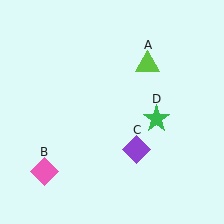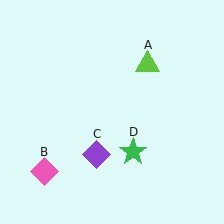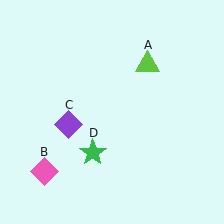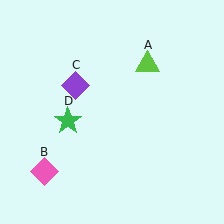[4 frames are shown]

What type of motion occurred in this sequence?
The purple diamond (object C), green star (object D) rotated clockwise around the center of the scene.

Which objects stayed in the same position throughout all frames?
Lime triangle (object A) and pink diamond (object B) remained stationary.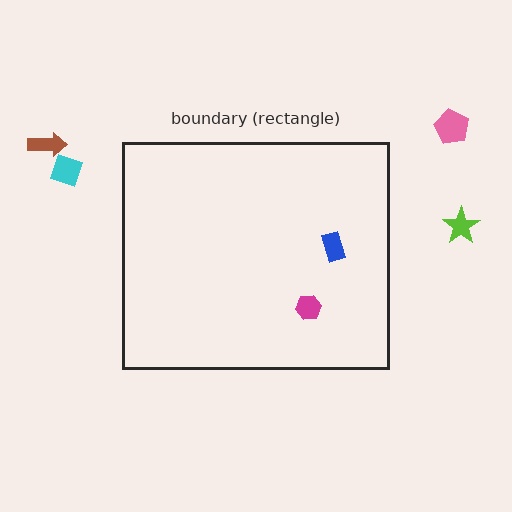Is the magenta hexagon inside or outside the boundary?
Inside.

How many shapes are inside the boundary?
2 inside, 4 outside.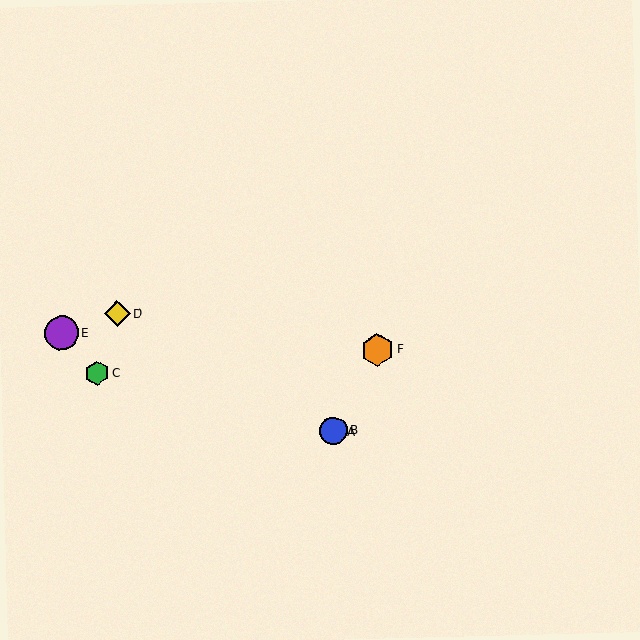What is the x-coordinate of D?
Object D is at x≈117.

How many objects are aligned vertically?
2 objects (A, B) are aligned vertically.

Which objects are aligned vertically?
Objects A, B are aligned vertically.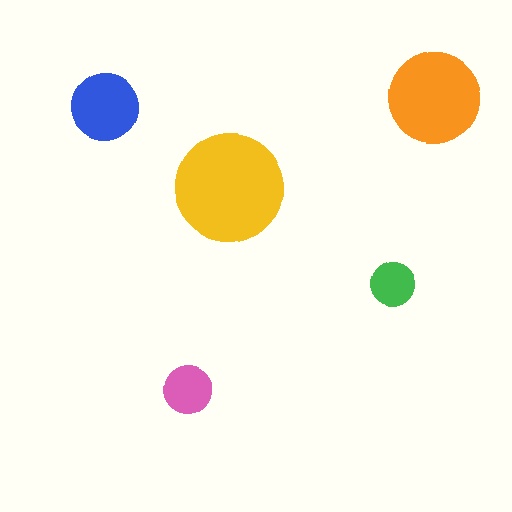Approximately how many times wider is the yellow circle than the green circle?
About 2.5 times wider.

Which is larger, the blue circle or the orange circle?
The orange one.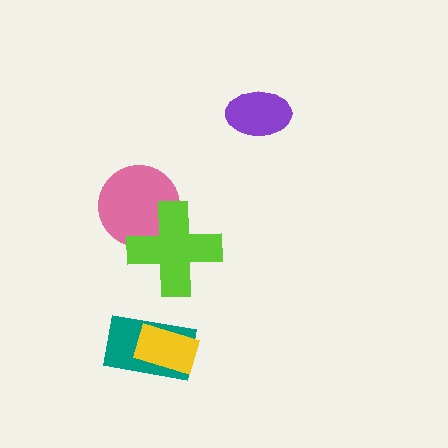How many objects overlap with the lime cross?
1 object overlaps with the lime cross.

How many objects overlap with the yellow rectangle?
1 object overlaps with the yellow rectangle.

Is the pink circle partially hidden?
Yes, it is partially covered by another shape.